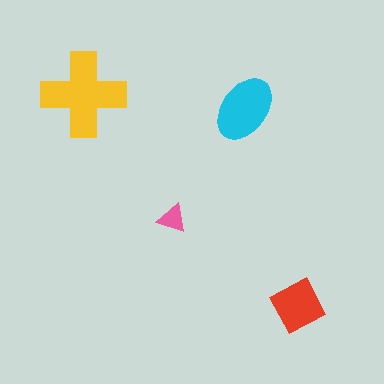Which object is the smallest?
The pink triangle.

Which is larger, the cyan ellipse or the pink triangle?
The cyan ellipse.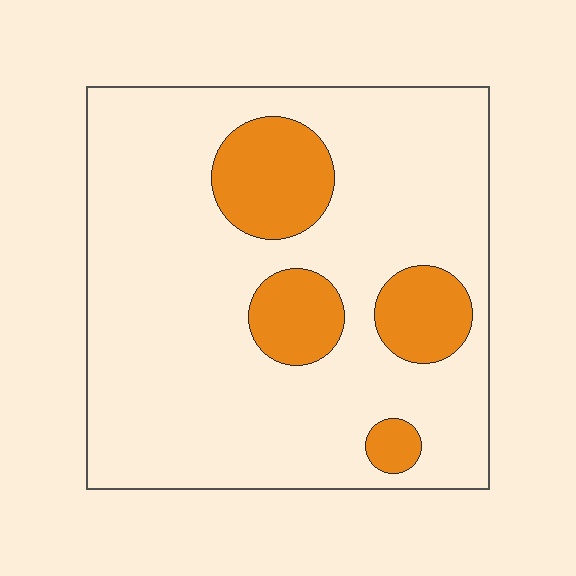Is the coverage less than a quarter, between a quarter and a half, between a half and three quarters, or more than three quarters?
Less than a quarter.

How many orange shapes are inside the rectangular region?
4.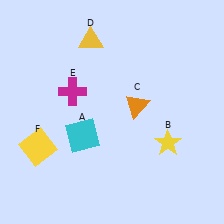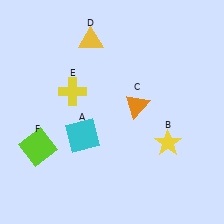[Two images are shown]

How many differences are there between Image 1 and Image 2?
There are 2 differences between the two images.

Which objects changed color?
E changed from magenta to yellow. F changed from yellow to lime.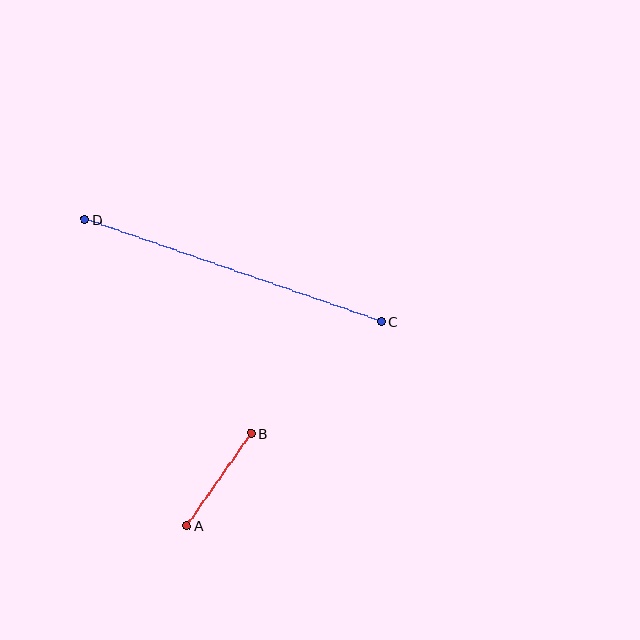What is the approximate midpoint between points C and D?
The midpoint is at approximately (233, 270) pixels.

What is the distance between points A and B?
The distance is approximately 112 pixels.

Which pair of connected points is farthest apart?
Points C and D are farthest apart.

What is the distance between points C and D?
The distance is approximately 314 pixels.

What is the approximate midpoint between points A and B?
The midpoint is at approximately (219, 479) pixels.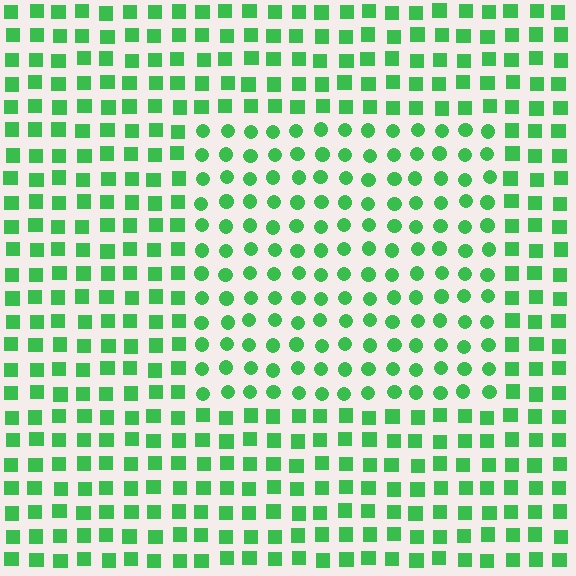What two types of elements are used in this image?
The image uses circles inside the rectangle region and squares outside it.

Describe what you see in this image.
The image is filled with small green elements arranged in a uniform grid. A rectangle-shaped region contains circles, while the surrounding area contains squares. The boundary is defined purely by the change in element shape.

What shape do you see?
I see a rectangle.